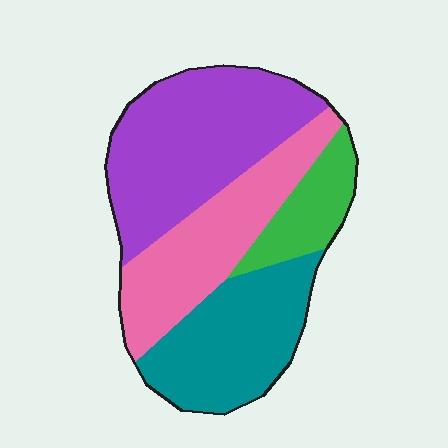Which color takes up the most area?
Purple, at roughly 35%.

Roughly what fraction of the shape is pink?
Pink covers about 25% of the shape.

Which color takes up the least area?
Green, at roughly 10%.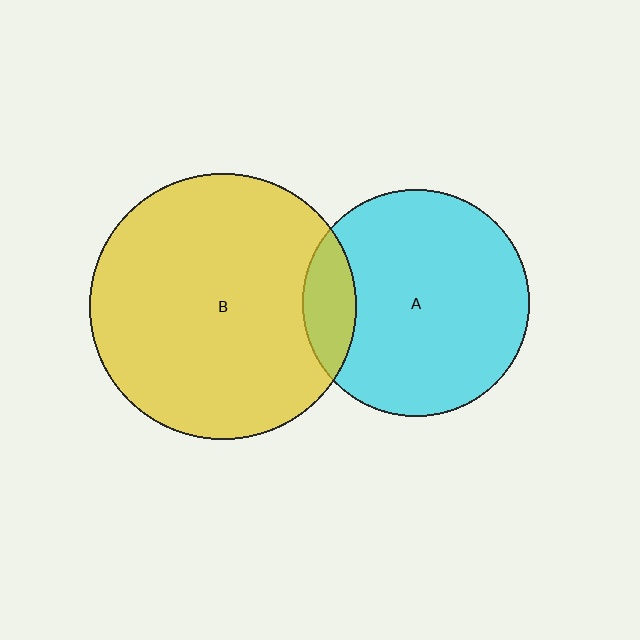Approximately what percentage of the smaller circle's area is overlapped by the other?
Approximately 15%.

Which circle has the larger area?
Circle B (yellow).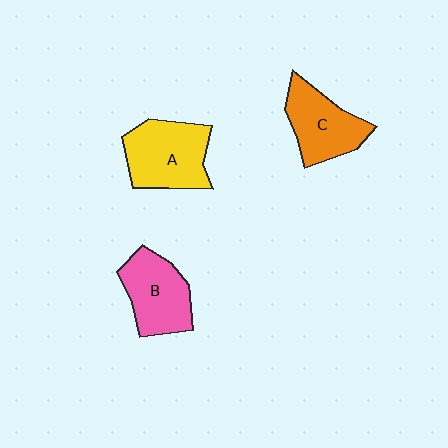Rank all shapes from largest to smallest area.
From largest to smallest: A (yellow), B (pink), C (orange).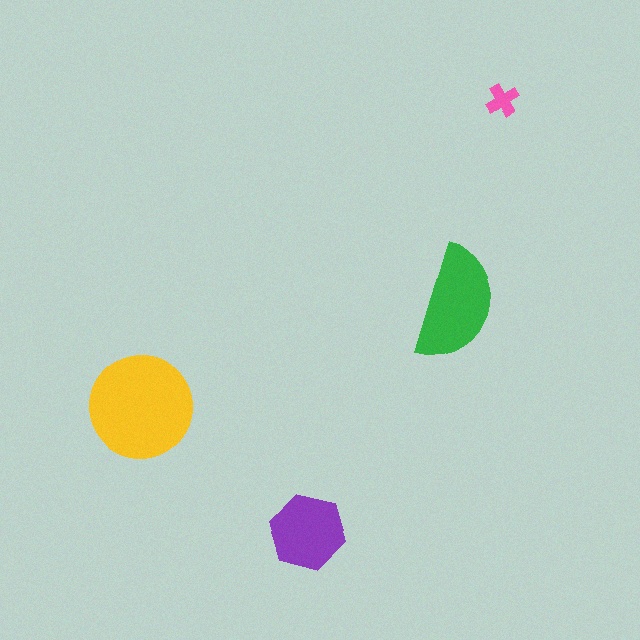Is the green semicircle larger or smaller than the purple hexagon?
Larger.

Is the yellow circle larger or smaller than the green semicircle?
Larger.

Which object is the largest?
The yellow circle.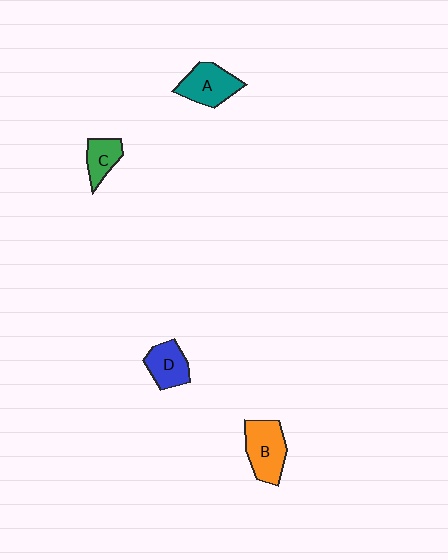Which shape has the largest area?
Shape B (orange).